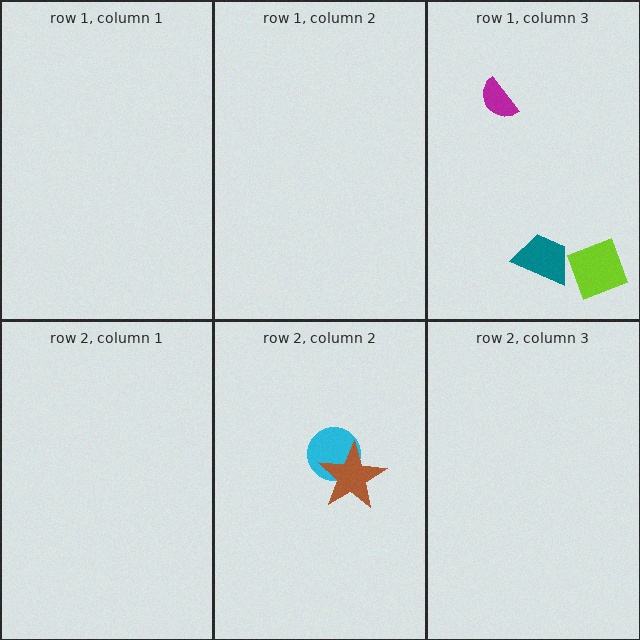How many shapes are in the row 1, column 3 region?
3.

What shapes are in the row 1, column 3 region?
The lime square, the magenta semicircle, the teal trapezoid.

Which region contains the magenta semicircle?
The row 1, column 3 region.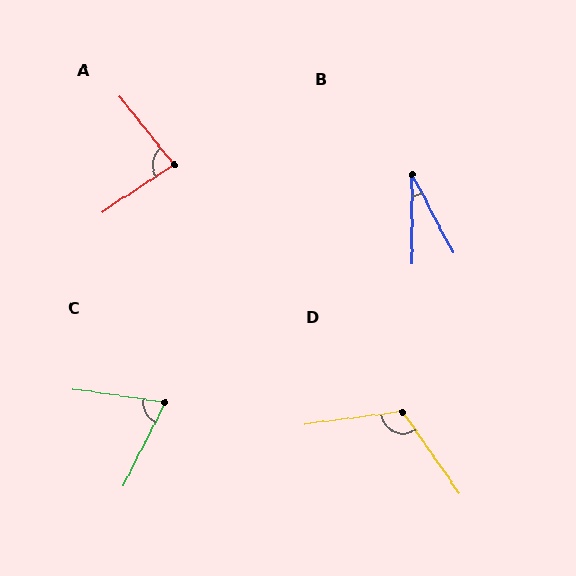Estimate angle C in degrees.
Approximately 71 degrees.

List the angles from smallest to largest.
B (28°), C (71°), A (85°), D (118°).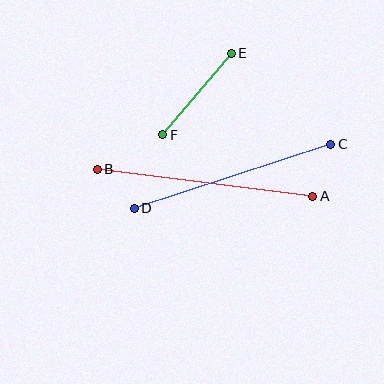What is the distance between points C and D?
The distance is approximately 207 pixels.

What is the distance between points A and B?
The distance is approximately 217 pixels.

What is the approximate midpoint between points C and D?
The midpoint is at approximately (232, 176) pixels.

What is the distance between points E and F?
The distance is approximately 107 pixels.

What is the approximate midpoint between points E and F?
The midpoint is at approximately (197, 94) pixels.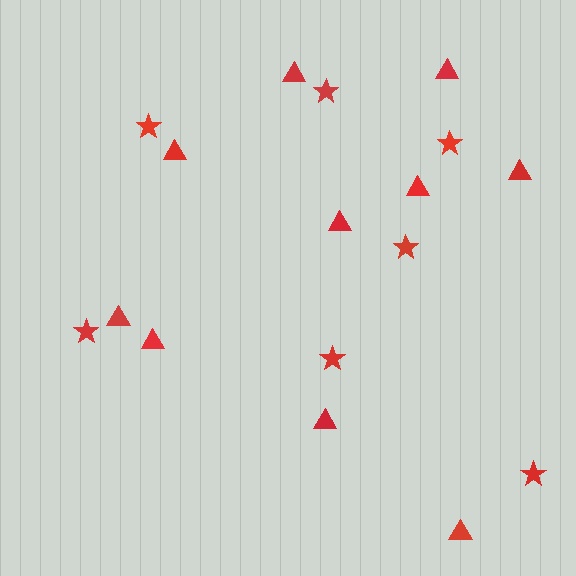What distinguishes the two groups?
There are 2 groups: one group of stars (7) and one group of triangles (10).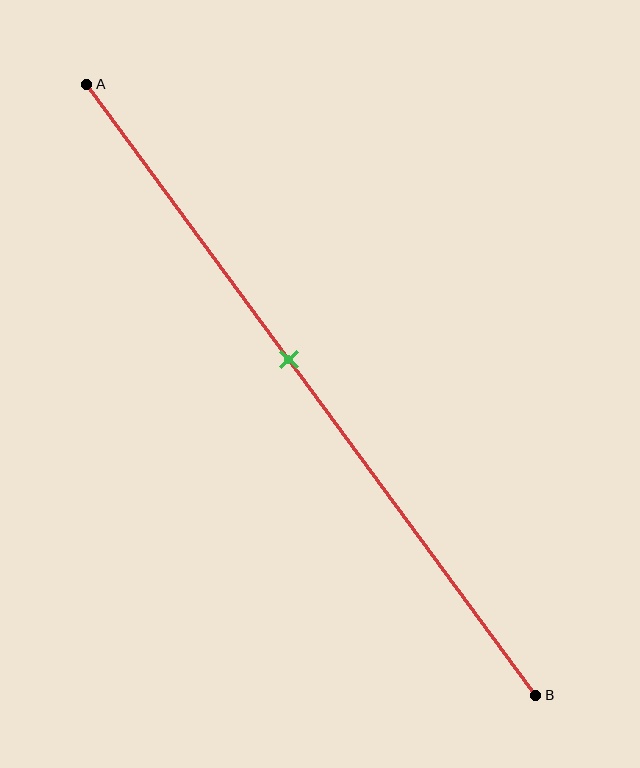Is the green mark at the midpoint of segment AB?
No, the mark is at about 45% from A, not at the 50% midpoint.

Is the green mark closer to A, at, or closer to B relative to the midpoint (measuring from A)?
The green mark is closer to point A than the midpoint of segment AB.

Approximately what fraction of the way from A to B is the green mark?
The green mark is approximately 45% of the way from A to B.